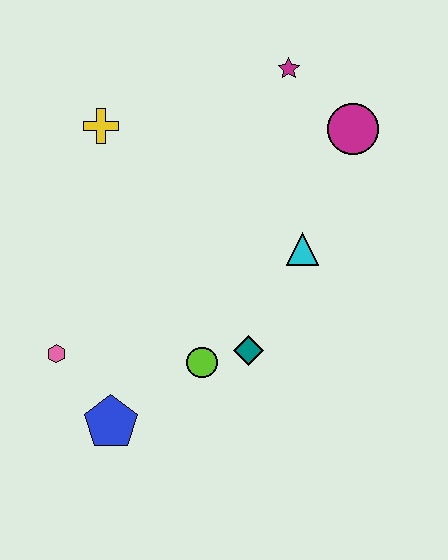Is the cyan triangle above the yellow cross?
No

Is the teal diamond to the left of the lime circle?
No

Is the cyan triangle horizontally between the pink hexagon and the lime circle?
No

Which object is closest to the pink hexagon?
The blue pentagon is closest to the pink hexagon.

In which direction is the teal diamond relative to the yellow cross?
The teal diamond is below the yellow cross.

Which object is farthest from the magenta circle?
The blue pentagon is farthest from the magenta circle.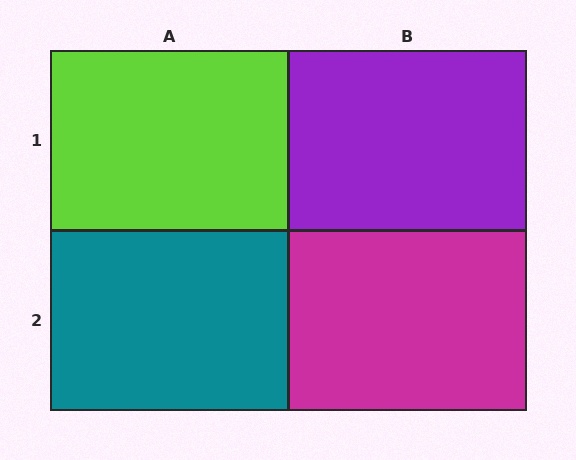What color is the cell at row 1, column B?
Purple.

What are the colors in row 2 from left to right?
Teal, magenta.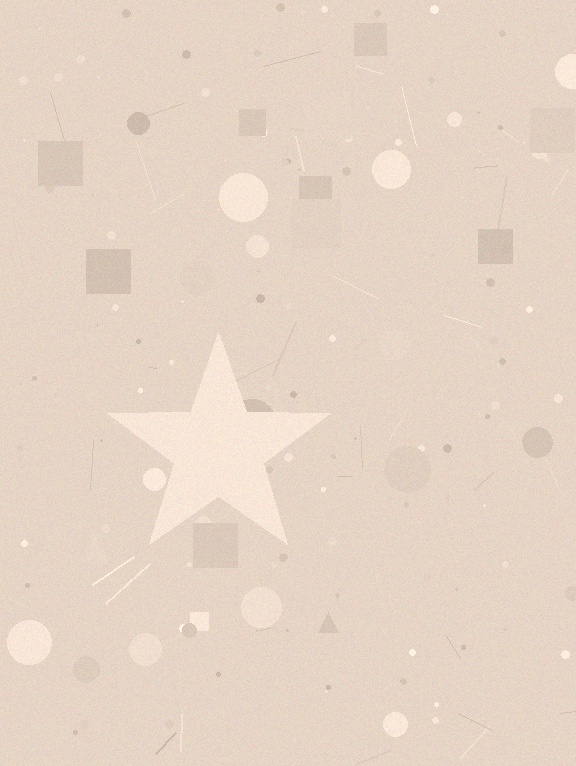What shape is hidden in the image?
A star is hidden in the image.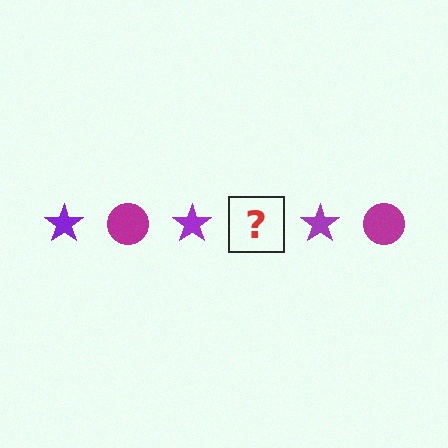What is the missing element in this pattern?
The missing element is a magenta circle.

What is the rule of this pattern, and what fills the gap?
The rule is that the pattern alternates between purple star and magenta circle. The gap should be filled with a magenta circle.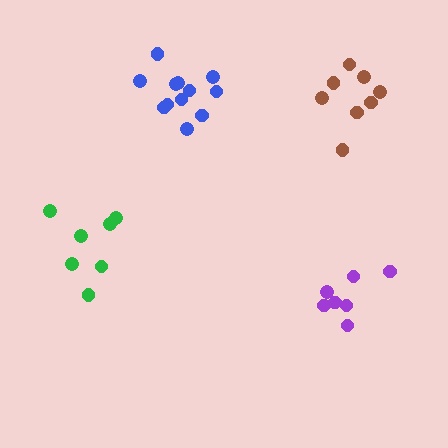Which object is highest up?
The blue cluster is topmost.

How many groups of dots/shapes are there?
There are 4 groups.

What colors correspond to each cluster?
The clusters are colored: green, blue, purple, brown.